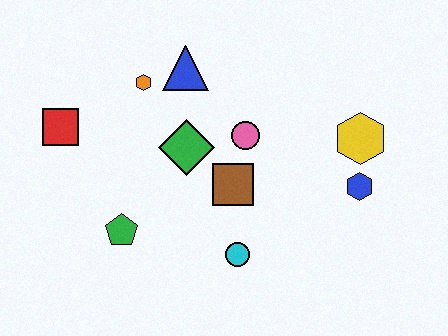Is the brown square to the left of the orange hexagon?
No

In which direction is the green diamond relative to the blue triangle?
The green diamond is below the blue triangle.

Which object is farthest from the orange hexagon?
The blue hexagon is farthest from the orange hexagon.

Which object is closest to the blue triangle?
The orange hexagon is closest to the blue triangle.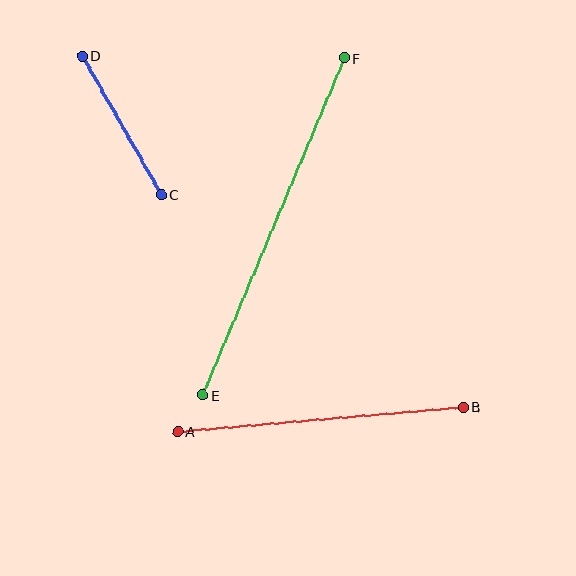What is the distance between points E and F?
The distance is approximately 366 pixels.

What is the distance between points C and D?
The distance is approximately 159 pixels.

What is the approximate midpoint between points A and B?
The midpoint is at approximately (321, 419) pixels.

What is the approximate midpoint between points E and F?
The midpoint is at approximately (274, 227) pixels.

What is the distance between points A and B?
The distance is approximately 287 pixels.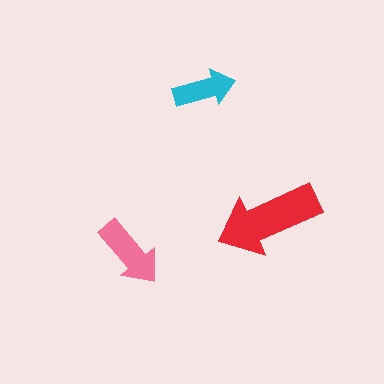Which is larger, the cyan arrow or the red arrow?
The red one.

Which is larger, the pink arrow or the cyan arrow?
The pink one.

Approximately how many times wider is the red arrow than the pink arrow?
About 1.5 times wider.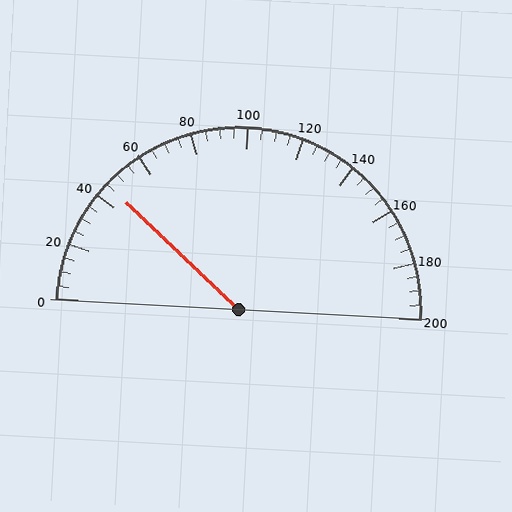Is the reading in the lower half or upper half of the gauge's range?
The reading is in the lower half of the range (0 to 200).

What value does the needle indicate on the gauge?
The needle indicates approximately 45.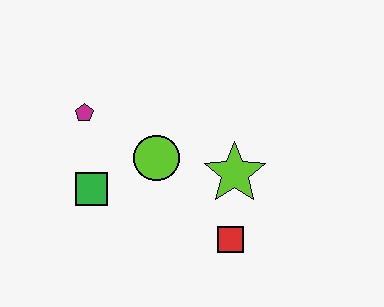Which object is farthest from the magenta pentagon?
The red square is farthest from the magenta pentagon.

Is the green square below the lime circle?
Yes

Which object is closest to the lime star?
The red square is closest to the lime star.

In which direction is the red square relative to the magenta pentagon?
The red square is to the right of the magenta pentagon.